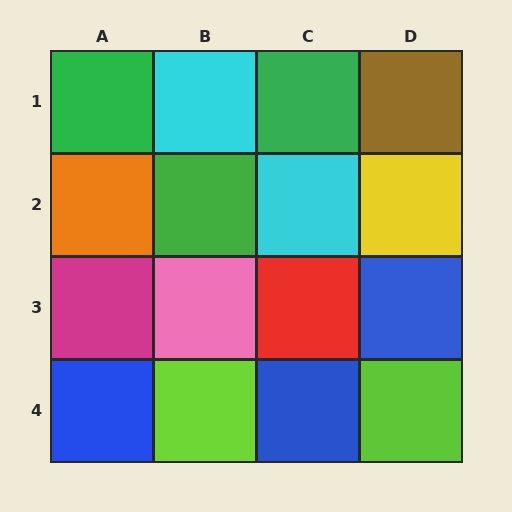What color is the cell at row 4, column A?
Blue.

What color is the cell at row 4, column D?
Lime.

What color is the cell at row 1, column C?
Green.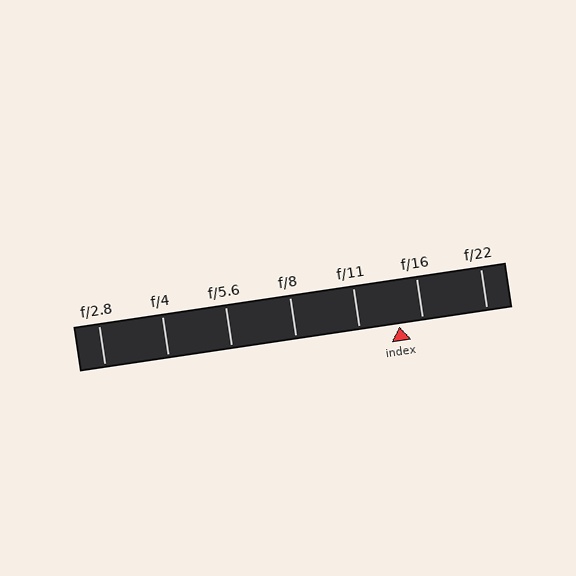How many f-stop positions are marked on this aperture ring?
There are 7 f-stop positions marked.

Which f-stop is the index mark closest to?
The index mark is closest to f/16.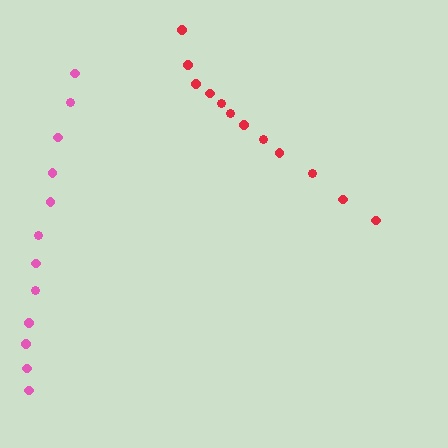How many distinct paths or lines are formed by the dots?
There are 2 distinct paths.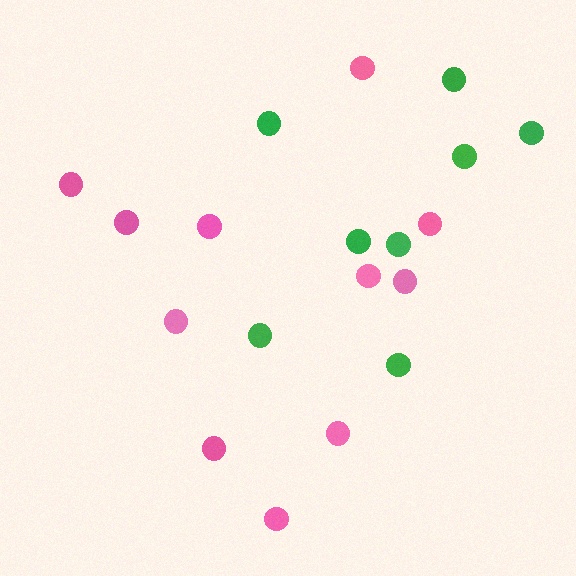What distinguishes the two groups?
There are 2 groups: one group of green circles (8) and one group of pink circles (11).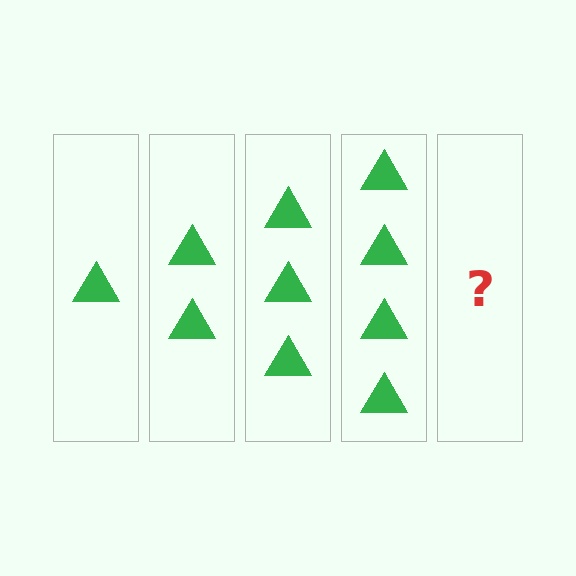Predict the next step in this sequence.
The next step is 5 triangles.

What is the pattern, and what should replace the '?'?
The pattern is that each step adds one more triangle. The '?' should be 5 triangles.